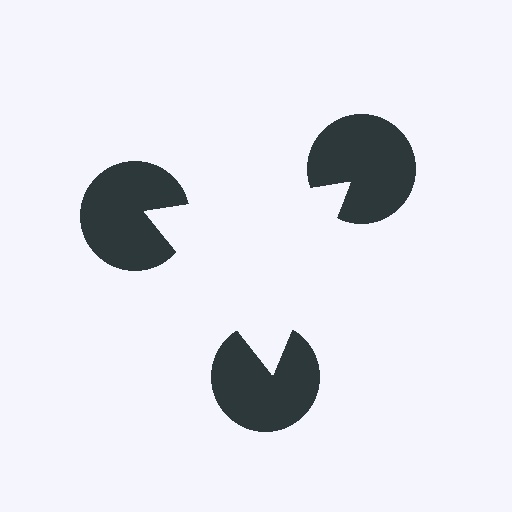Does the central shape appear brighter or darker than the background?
It typically appears slightly brighter than the background, even though no actual brightness change is drawn.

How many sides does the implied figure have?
3 sides.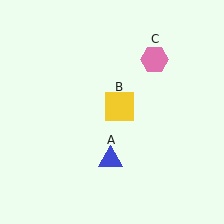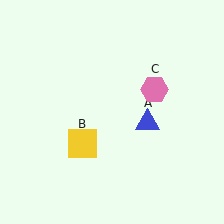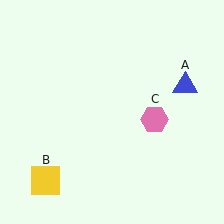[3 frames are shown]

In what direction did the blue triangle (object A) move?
The blue triangle (object A) moved up and to the right.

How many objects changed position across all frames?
3 objects changed position: blue triangle (object A), yellow square (object B), pink hexagon (object C).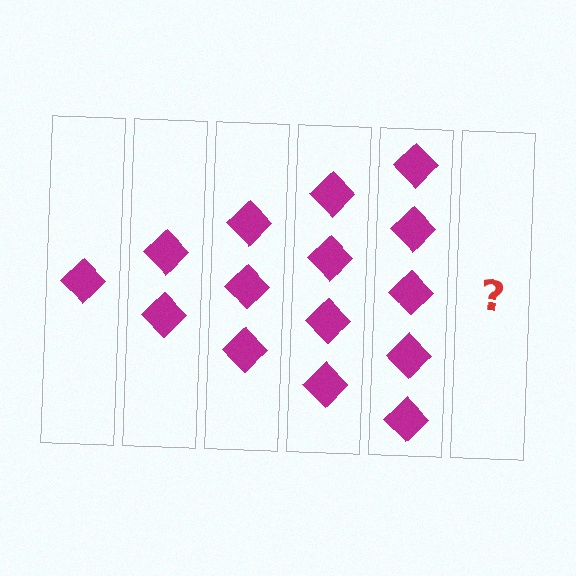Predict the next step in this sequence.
The next step is 6 diamonds.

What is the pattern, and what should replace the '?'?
The pattern is that each step adds one more diamond. The '?' should be 6 diamonds.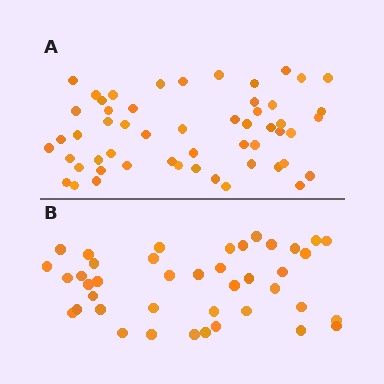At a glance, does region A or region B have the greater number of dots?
Region A (the top region) has more dots.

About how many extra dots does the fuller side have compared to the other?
Region A has approximately 15 more dots than region B.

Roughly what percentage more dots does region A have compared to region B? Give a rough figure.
About 30% more.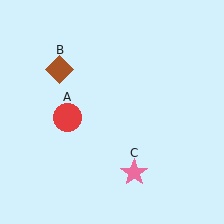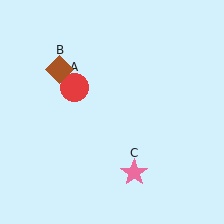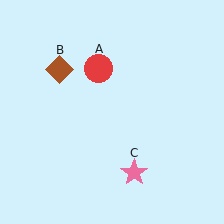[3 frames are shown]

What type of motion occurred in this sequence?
The red circle (object A) rotated clockwise around the center of the scene.